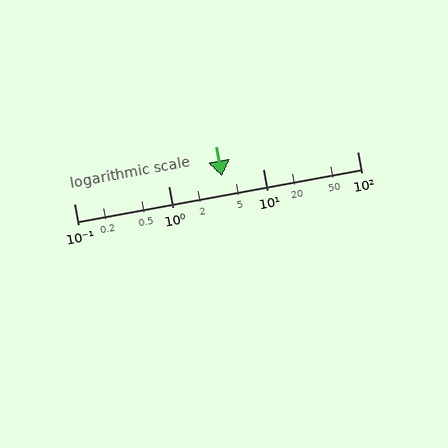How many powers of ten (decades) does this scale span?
The scale spans 3 decades, from 0.1 to 100.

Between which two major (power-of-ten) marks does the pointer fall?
The pointer is between 1 and 10.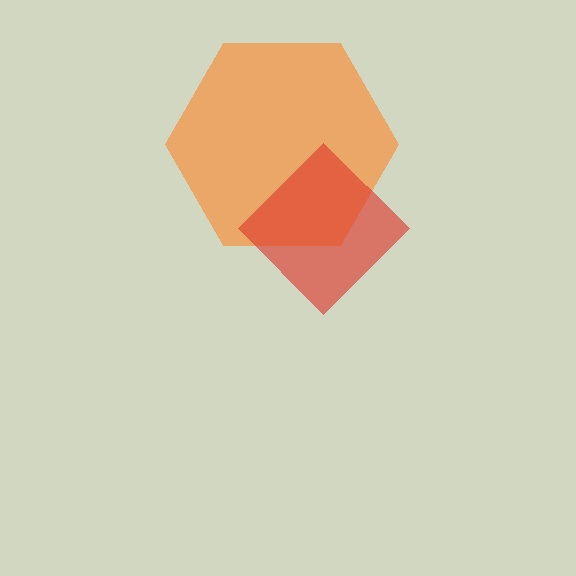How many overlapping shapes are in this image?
There are 2 overlapping shapes in the image.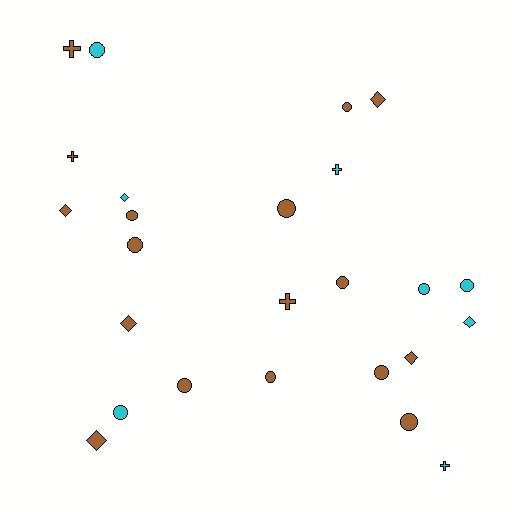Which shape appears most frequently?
Circle, with 13 objects.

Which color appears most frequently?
Brown, with 17 objects.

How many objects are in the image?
There are 25 objects.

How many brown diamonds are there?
There are 5 brown diamonds.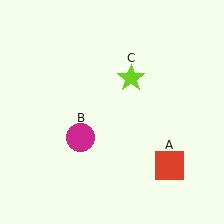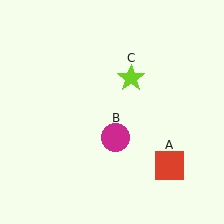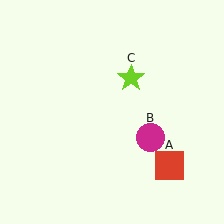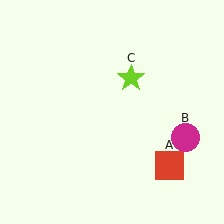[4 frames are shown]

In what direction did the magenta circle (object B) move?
The magenta circle (object B) moved right.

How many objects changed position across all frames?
1 object changed position: magenta circle (object B).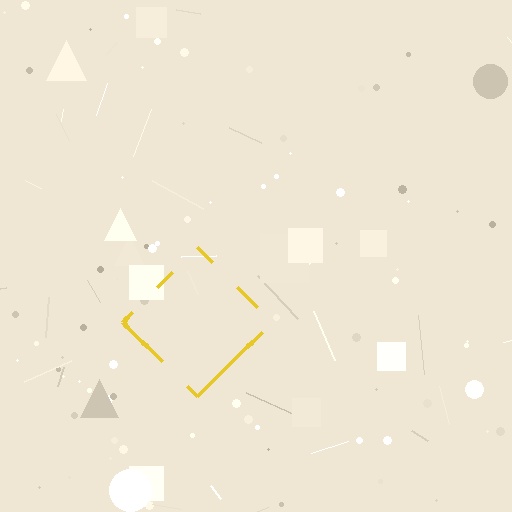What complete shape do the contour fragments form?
The contour fragments form a diamond.